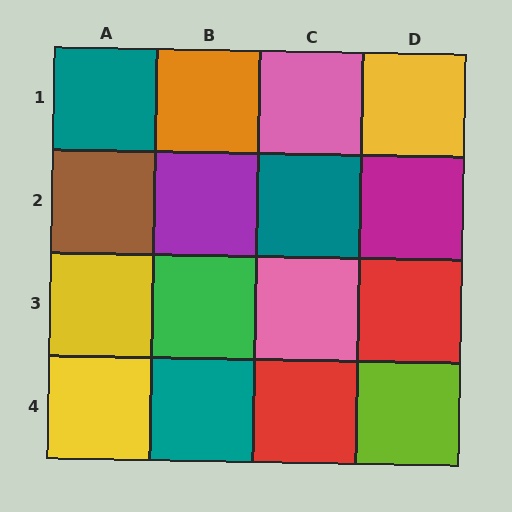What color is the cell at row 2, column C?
Teal.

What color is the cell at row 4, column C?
Red.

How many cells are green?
1 cell is green.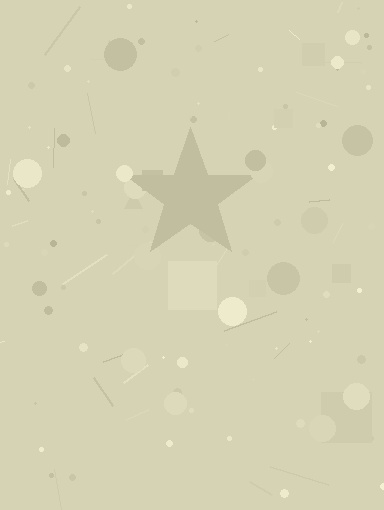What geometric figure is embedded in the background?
A star is embedded in the background.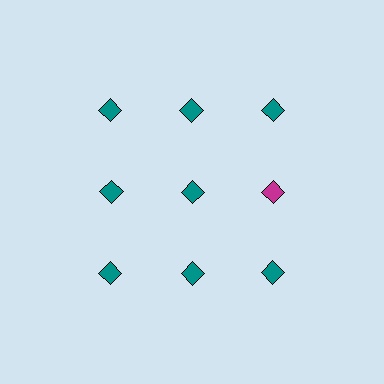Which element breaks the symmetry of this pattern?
The magenta diamond in the second row, center column breaks the symmetry. All other shapes are teal diamonds.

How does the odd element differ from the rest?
It has a different color: magenta instead of teal.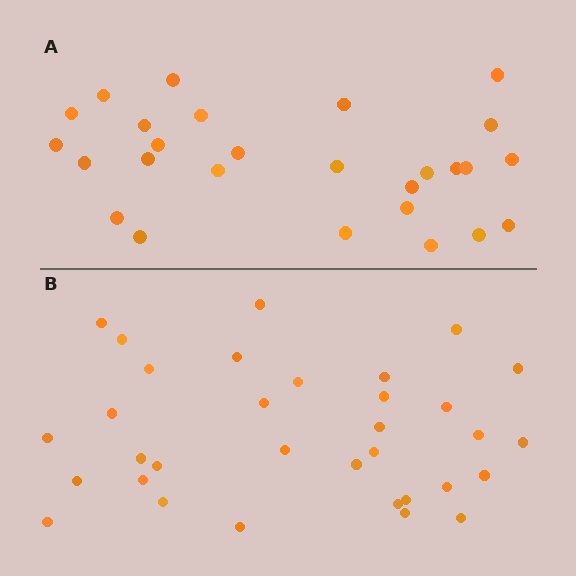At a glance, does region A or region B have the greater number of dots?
Region B (the bottom region) has more dots.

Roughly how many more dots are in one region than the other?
Region B has about 6 more dots than region A.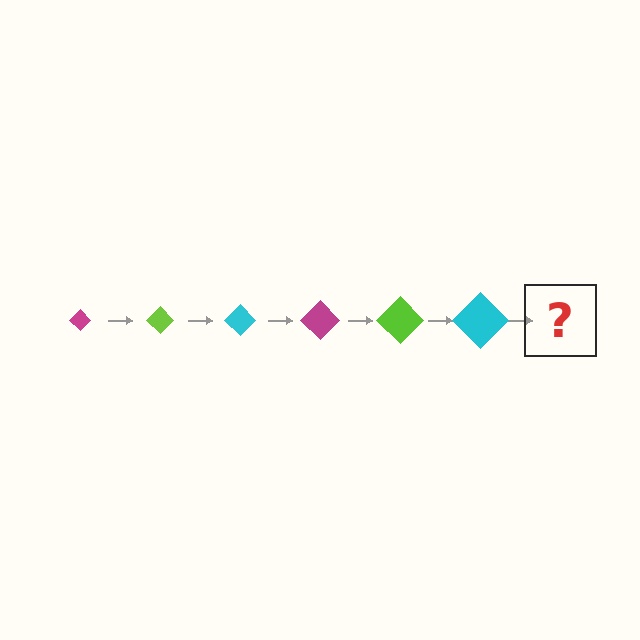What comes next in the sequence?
The next element should be a magenta diamond, larger than the previous one.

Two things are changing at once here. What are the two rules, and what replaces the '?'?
The two rules are that the diamond grows larger each step and the color cycles through magenta, lime, and cyan. The '?' should be a magenta diamond, larger than the previous one.